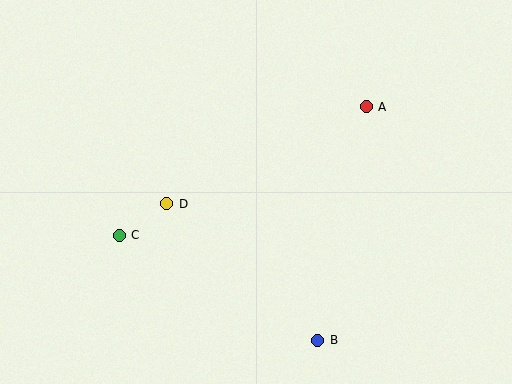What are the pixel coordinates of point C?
Point C is at (119, 235).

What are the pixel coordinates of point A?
Point A is at (366, 107).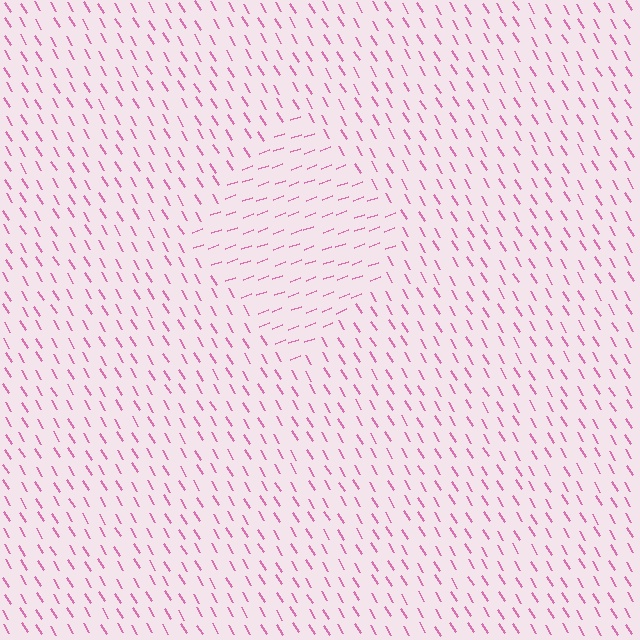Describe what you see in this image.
The image is filled with small pink line segments. A diamond region in the image has lines oriented differently from the surrounding lines, creating a visible texture boundary.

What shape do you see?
I see a diamond.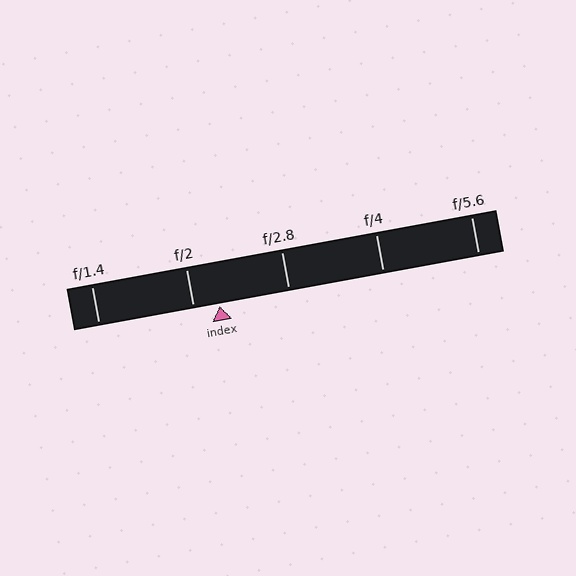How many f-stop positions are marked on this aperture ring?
There are 5 f-stop positions marked.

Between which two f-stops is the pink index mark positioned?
The index mark is between f/2 and f/2.8.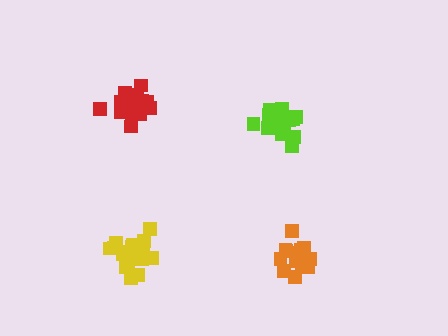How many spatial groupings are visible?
There are 4 spatial groupings.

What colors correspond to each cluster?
The clusters are colored: yellow, orange, red, lime.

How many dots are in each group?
Group 1: 18 dots, Group 2: 15 dots, Group 3: 17 dots, Group 4: 18 dots (68 total).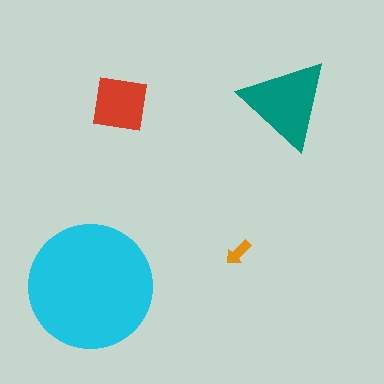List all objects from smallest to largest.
The orange arrow, the red square, the teal triangle, the cyan circle.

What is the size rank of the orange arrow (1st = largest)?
4th.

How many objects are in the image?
There are 4 objects in the image.